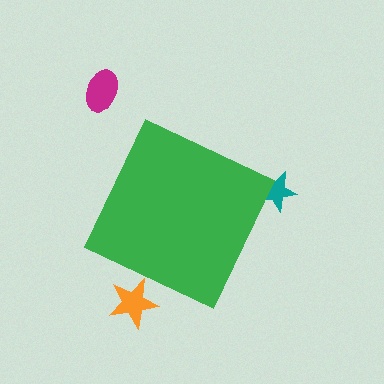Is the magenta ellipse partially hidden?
No, the magenta ellipse is fully visible.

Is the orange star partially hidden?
Yes, the orange star is partially hidden behind the green diamond.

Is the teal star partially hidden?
Yes, the teal star is partially hidden behind the green diamond.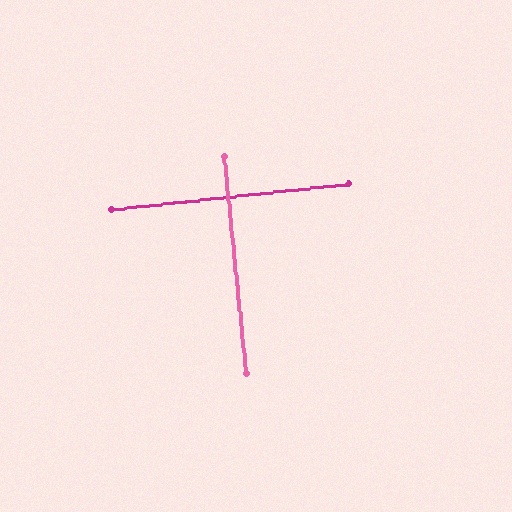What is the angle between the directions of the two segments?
Approximately 90 degrees.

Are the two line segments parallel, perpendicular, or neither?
Perpendicular — they meet at approximately 90°.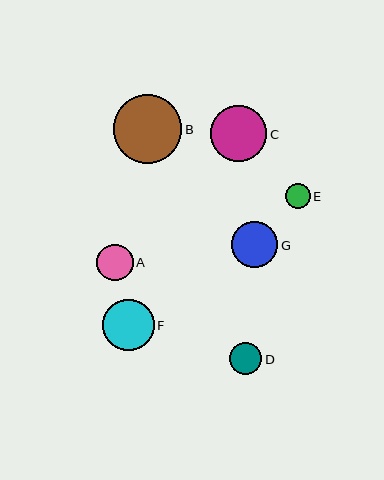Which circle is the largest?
Circle B is the largest with a size of approximately 68 pixels.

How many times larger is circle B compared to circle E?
Circle B is approximately 2.7 times the size of circle E.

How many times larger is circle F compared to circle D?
Circle F is approximately 1.6 times the size of circle D.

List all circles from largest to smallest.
From largest to smallest: B, C, F, G, A, D, E.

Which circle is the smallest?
Circle E is the smallest with a size of approximately 25 pixels.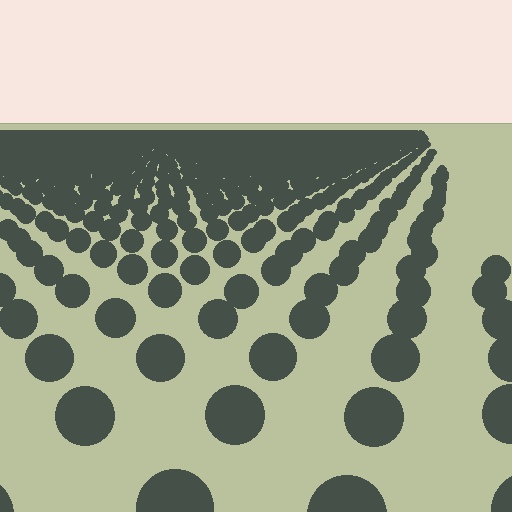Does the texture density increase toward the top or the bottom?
Density increases toward the top.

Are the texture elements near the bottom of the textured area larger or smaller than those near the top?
Larger. Near the bottom, elements are closer to the viewer and appear at a bigger on-screen size.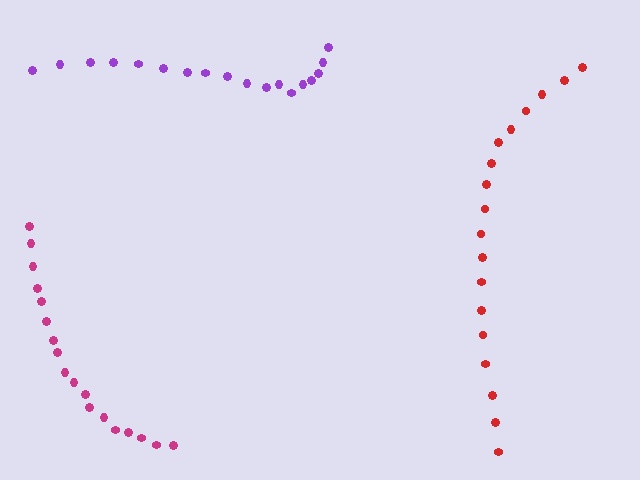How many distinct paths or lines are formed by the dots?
There are 3 distinct paths.